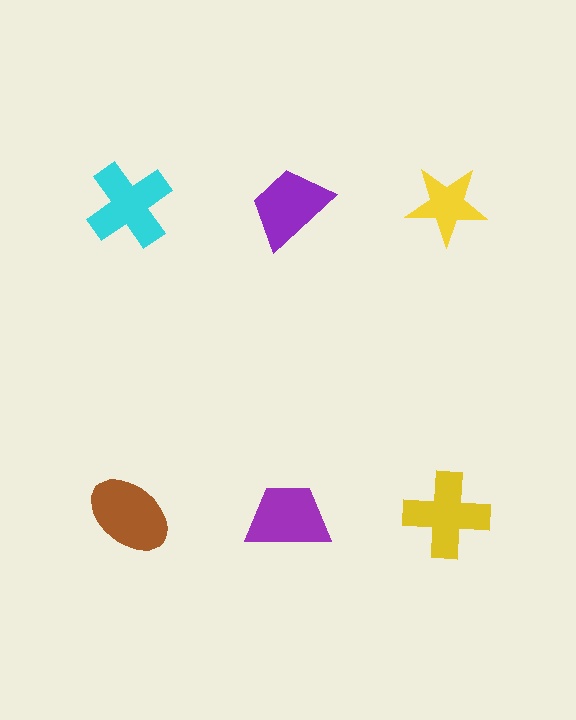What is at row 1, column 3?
A yellow star.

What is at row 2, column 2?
A purple trapezoid.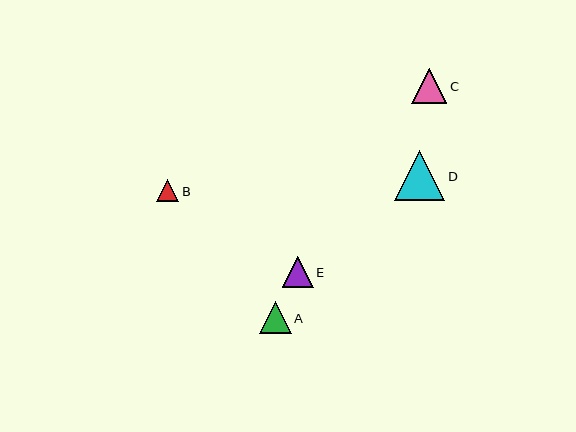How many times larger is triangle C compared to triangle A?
Triangle C is approximately 1.1 times the size of triangle A.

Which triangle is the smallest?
Triangle B is the smallest with a size of approximately 22 pixels.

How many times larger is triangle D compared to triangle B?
Triangle D is approximately 2.2 times the size of triangle B.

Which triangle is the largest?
Triangle D is the largest with a size of approximately 50 pixels.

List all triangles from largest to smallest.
From largest to smallest: D, C, A, E, B.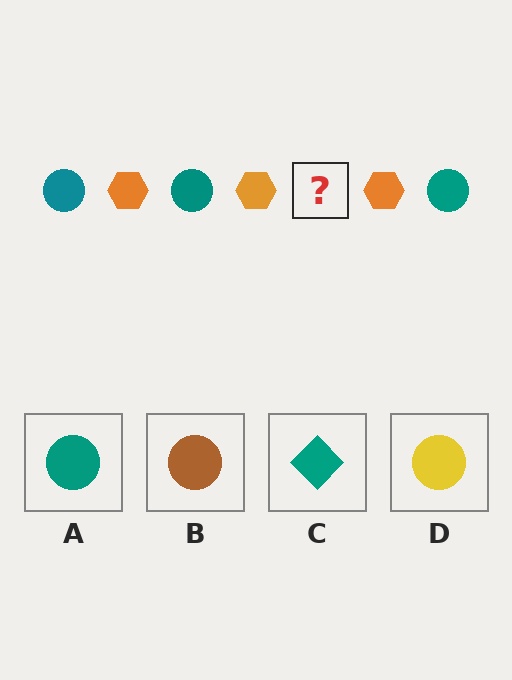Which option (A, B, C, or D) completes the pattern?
A.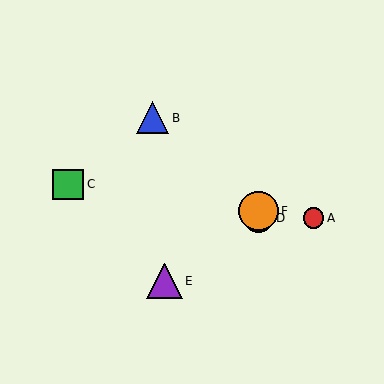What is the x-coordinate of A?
Object A is at x≈314.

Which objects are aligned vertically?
Objects D, F are aligned vertically.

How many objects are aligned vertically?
2 objects (D, F) are aligned vertically.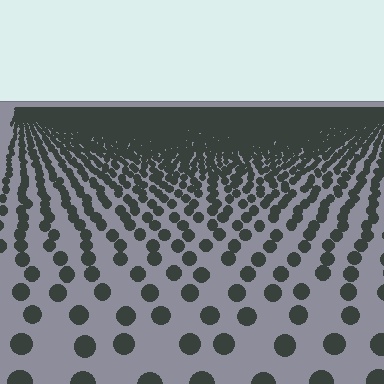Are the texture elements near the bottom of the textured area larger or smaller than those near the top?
Larger. Near the bottom, elements are closer to the viewer and appear at a bigger on-screen size.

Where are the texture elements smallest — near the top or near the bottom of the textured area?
Near the top.